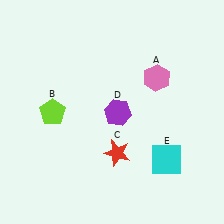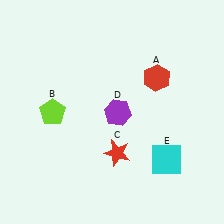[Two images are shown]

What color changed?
The hexagon (A) changed from pink in Image 1 to red in Image 2.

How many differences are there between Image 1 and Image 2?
There is 1 difference between the two images.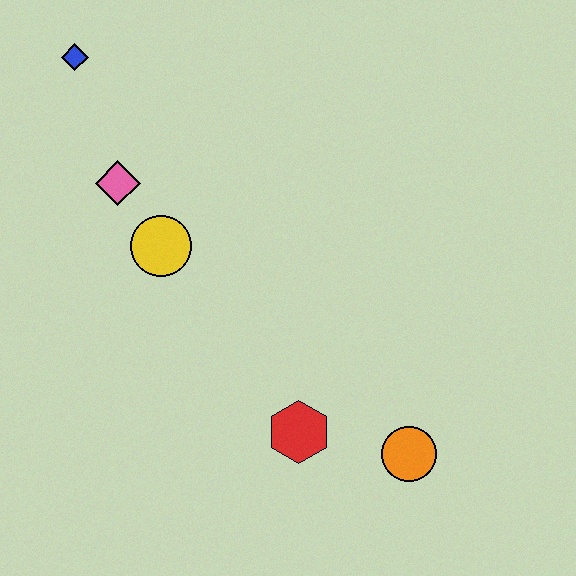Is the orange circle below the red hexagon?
Yes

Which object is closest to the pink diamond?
The yellow circle is closest to the pink diamond.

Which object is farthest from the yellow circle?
The orange circle is farthest from the yellow circle.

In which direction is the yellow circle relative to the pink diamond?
The yellow circle is below the pink diamond.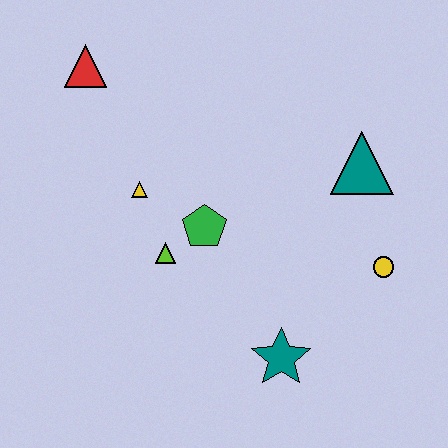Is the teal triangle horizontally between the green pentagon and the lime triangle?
No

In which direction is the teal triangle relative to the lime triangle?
The teal triangle is to the right of the lime triangle.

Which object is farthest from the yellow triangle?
The yellow circle is farthest from the yellow triangle.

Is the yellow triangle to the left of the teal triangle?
Yes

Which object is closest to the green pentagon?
The lime triangle is closest to the green pentagon.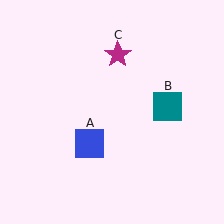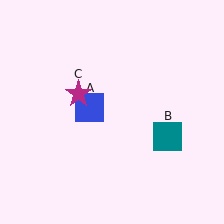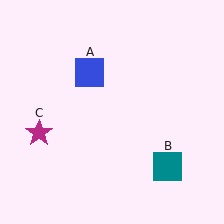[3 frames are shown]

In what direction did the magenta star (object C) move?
The magenta star (object C) moved down and to the left.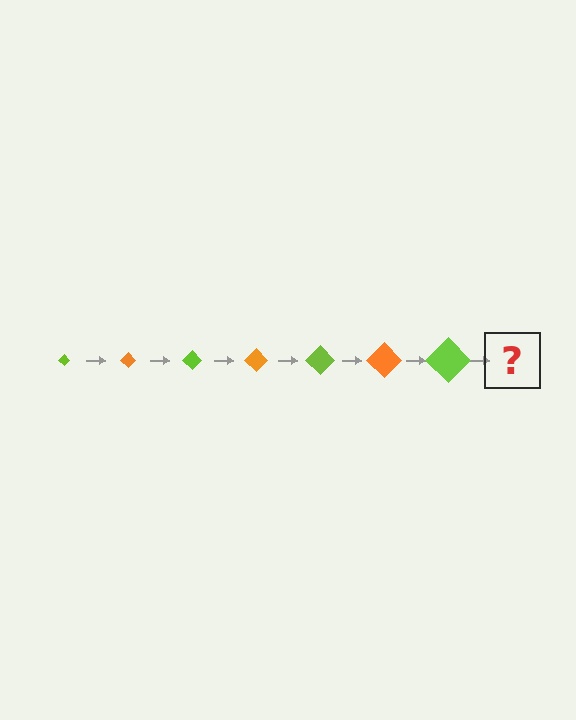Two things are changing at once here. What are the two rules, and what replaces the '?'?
The two rules are that the diamond grows larger each step and the color cycles through lime and orange. The '?' should be an orange diamond, larger than the previous one.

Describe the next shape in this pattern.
It should be an orange diamond, larger than the previous one.